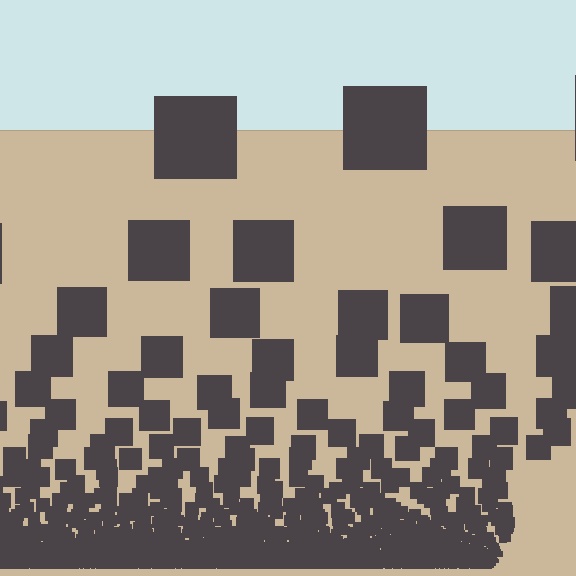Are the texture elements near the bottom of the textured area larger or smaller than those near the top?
Smaller. The gradient is inverted — elements near the bottom are smaller and denser.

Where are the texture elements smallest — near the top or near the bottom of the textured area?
Near the bottom.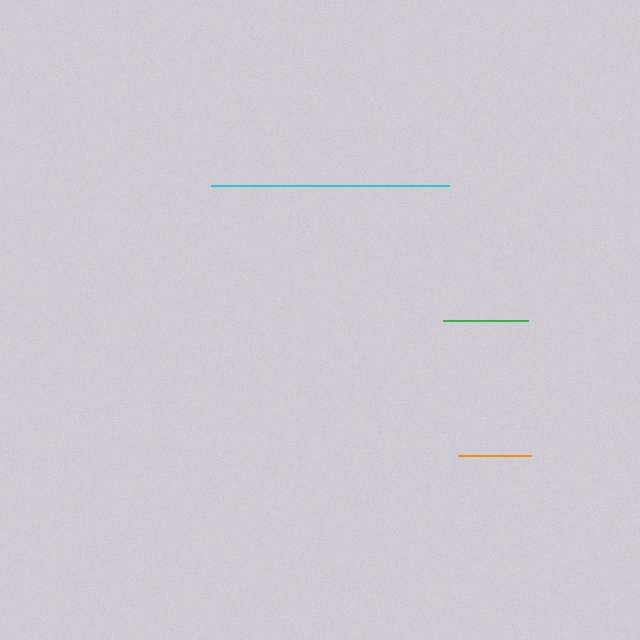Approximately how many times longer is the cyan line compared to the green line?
The cyan line is approximately 2.8 times the length of the green line.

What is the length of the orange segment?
The orange segment is approximately 73 pixels long.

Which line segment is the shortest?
The orange line is the shortest at approximately 73 pixels.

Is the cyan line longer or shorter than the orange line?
The cyan line is longer than the orange line.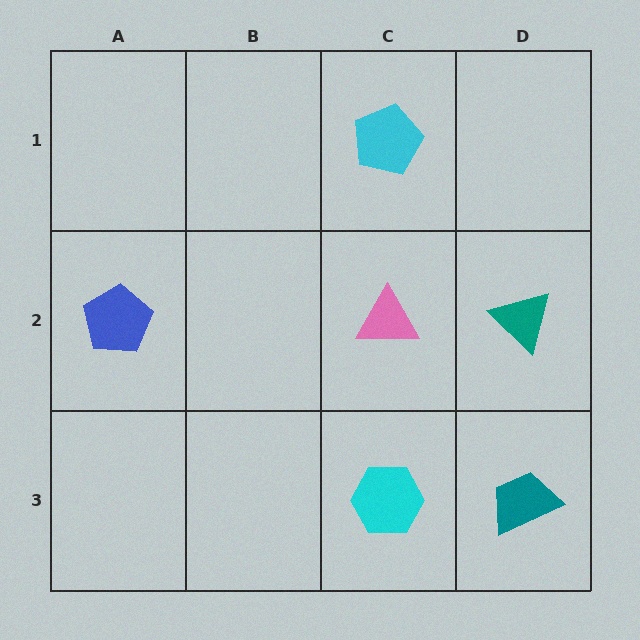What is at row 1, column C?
A cyan pentagon.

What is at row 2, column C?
A pink triangle.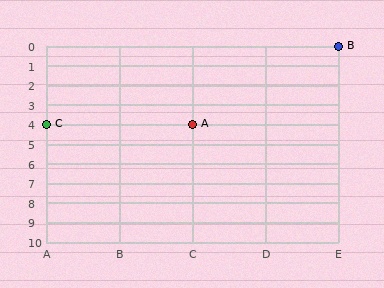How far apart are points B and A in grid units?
Points B and A are 2 columns and 4 rows apart (about 4.5 grid units diagonally).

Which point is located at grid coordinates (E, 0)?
Point B is at (E, 0).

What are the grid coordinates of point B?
Point B is at grid coordinates (E, 0).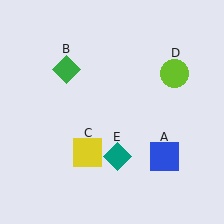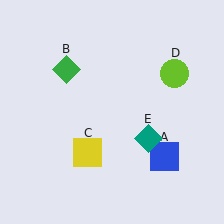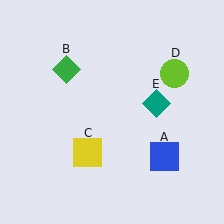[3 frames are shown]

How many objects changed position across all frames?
1 object changed position: teal diamond (object E).